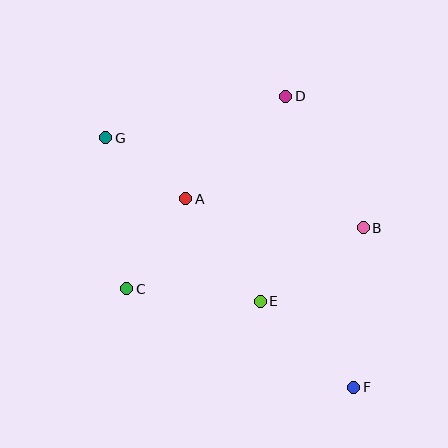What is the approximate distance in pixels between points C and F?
The distance between C and F is approximately 247 pixels.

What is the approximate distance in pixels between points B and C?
The distance between B and C is approximately 244 pixels.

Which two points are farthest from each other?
Points F and G are farthest from each other.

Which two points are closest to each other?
Points A and G are closest to each other.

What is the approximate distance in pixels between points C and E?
The distance between C and E is approximately 134 pixels.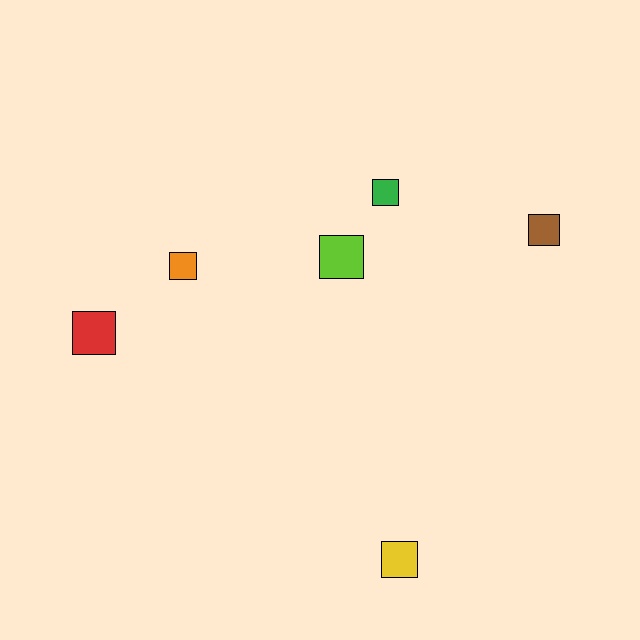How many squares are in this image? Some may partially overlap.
There are 6 squares.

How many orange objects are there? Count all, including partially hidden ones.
There is 1 orange object.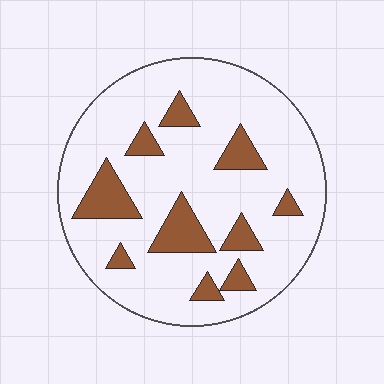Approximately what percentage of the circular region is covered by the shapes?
Approximately 20%.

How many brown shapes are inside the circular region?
10.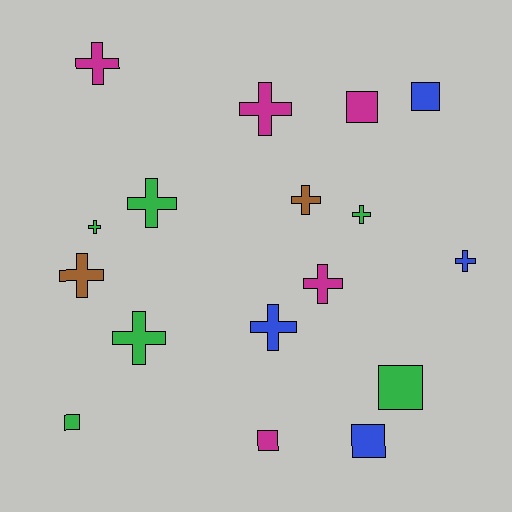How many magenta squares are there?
There are 2 magenta squares.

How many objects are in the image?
There are 17 objects.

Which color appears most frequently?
Green, with 6 objects.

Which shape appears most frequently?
Cross, with 11 objects.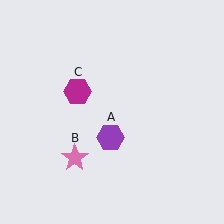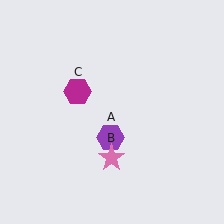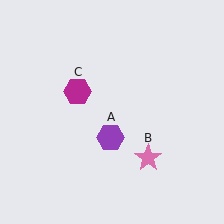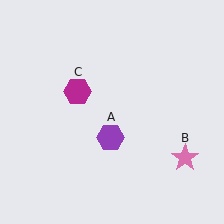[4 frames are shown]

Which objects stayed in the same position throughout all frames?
Purple hexagon (object A) and magenta hexagon (object C) remained stationary.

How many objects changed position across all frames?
1 object changed position: pink star (object B).